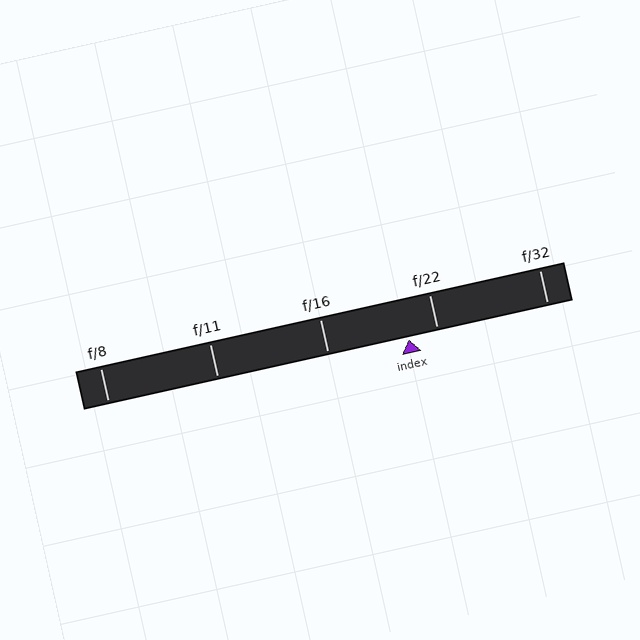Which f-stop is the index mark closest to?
The index mark is closest to f/22.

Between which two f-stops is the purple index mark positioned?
The index mark is between f/16 and f/22.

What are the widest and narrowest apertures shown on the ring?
The widest aperture shown is f/8 and the narrowest is f/32.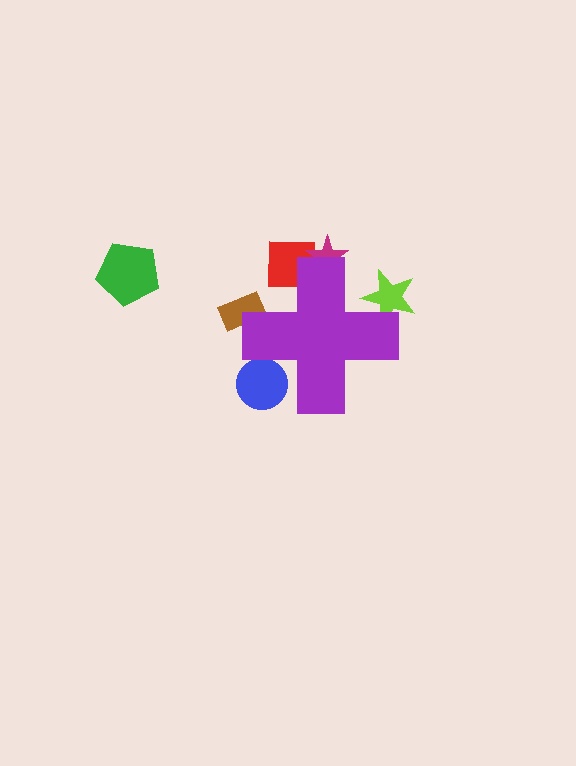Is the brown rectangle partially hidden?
Yes, the brown rectangle is partially hidden behind the purple cross.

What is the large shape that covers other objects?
A purple cross.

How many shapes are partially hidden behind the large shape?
5 shapes are partially hidden.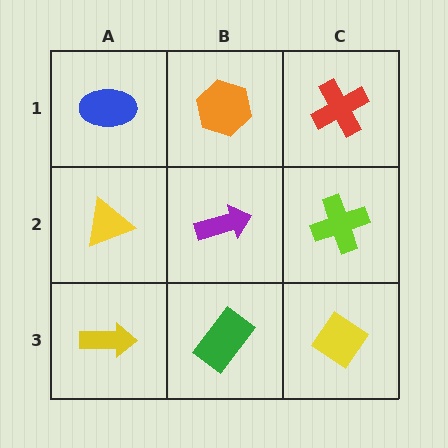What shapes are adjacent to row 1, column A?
A yellow triangle (row 2, column A), an orange hexagon (row 1, column B).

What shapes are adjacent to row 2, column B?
An orange hexagon (row 1, column B), a green rectangle (row 3, column B), a yellow triangle (row 2, column A), a lime cross (row 2, column C).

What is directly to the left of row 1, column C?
An orange hexagon.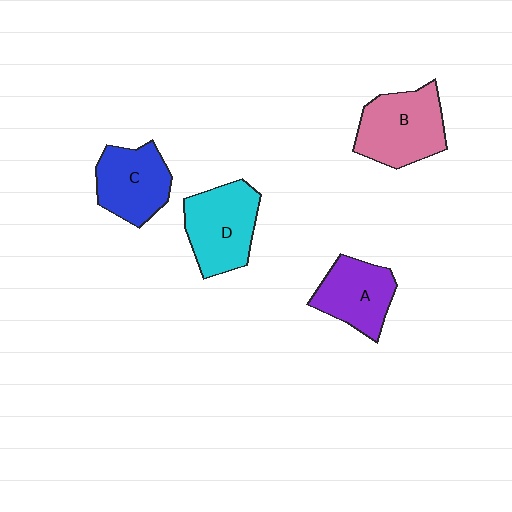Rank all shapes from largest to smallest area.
From largest to smallest: B (pink), D (cyan), C (blue), A (purple).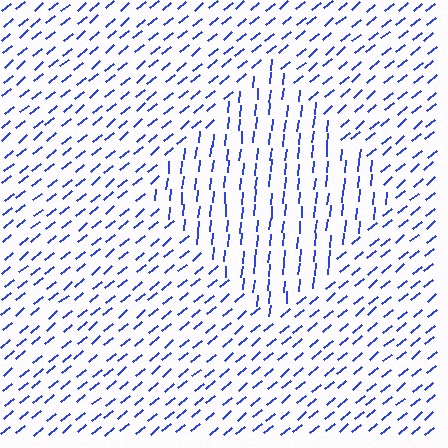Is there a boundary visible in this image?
Yes, there is a texture boundary formed by a change in line orientation.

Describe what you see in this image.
The image is filled with small blue line segments. A diamond region in the image has lines oriented differently from the surrounding lines, creating a visible texture boundary.